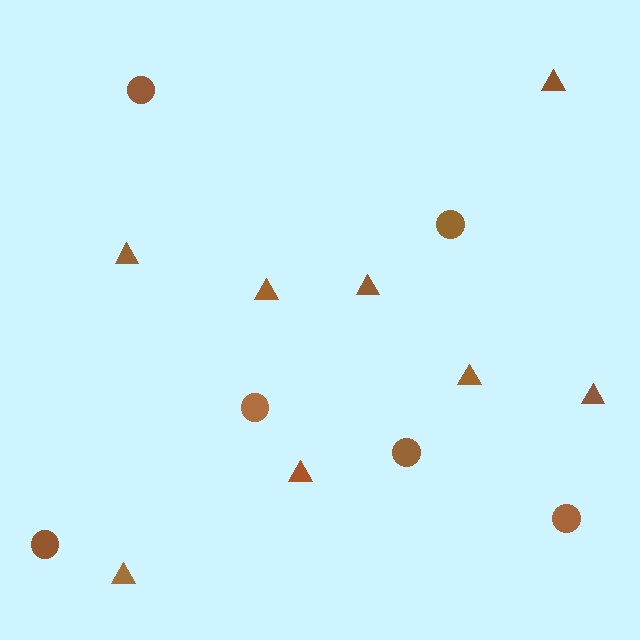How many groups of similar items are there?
There are 2 groups: one group of triangles (8) and one group of circles (6).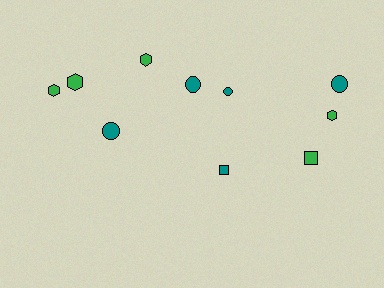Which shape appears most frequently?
Hexagon, with 4 objects.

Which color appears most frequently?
Teal, with 5 objects.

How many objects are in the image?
There are 10 objects.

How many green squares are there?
There is 1 green square.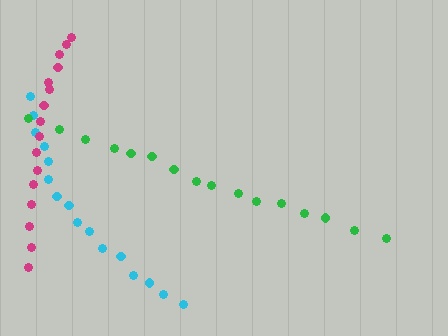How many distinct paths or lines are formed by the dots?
There are 3 distinct paths.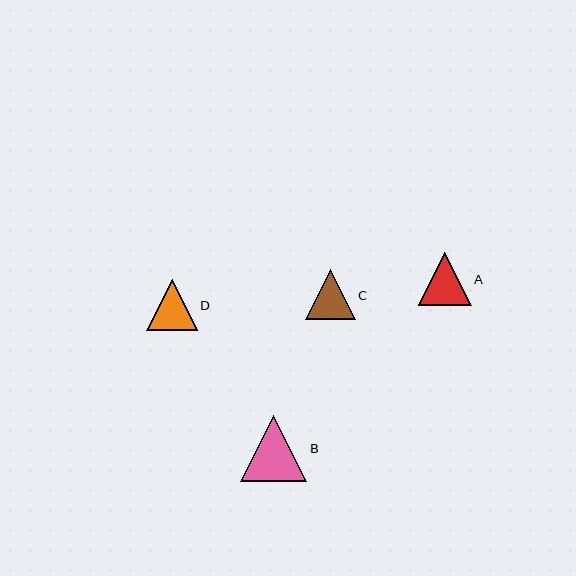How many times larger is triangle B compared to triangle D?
Triangle B is approximately 1.3 times the size of triangle D.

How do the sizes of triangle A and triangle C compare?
Triangle A and triangle C are approximately the same size.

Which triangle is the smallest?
Triangle C is the smallest with a size of approximately 50 pixels.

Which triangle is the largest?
Triangle B is the largest with a size of approximately 66 pixels.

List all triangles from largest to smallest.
From largest to smallest: B, A, D, C.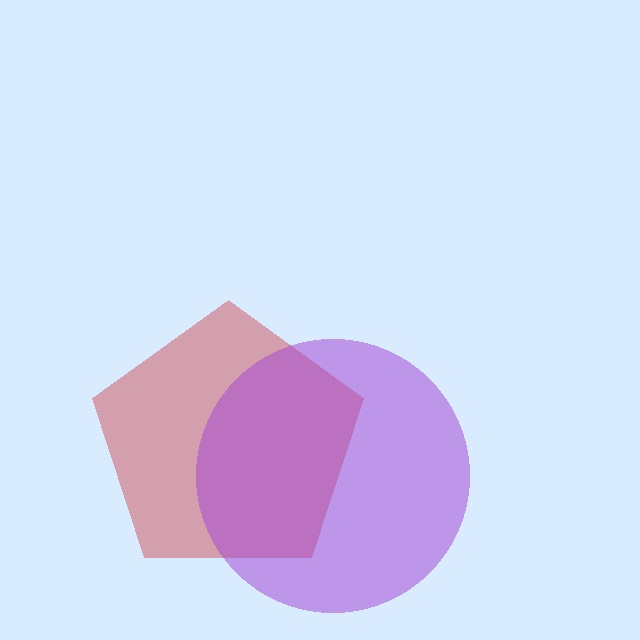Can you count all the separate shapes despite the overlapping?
Yes, there are 2 separate shapes.